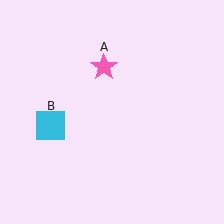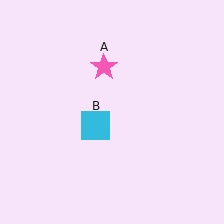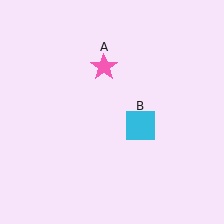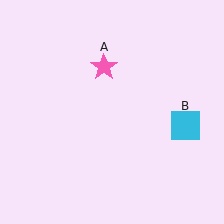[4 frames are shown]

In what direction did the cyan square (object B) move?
The cyan square (object B) moved right.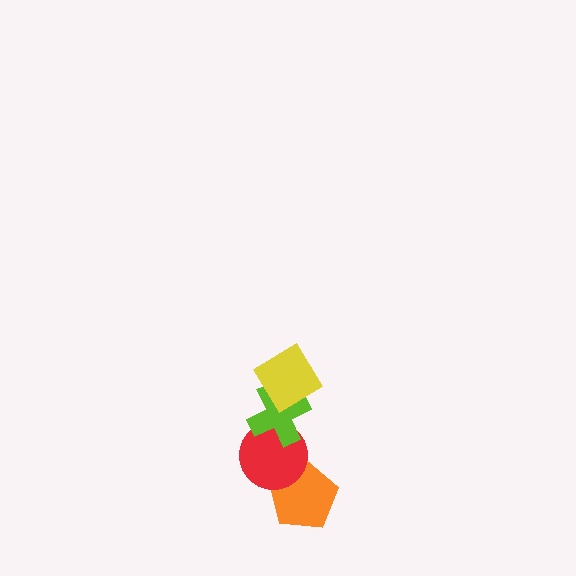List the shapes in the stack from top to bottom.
From top to bottom: the yellow diamond, the lime cross, the red circle, the orange pentagon.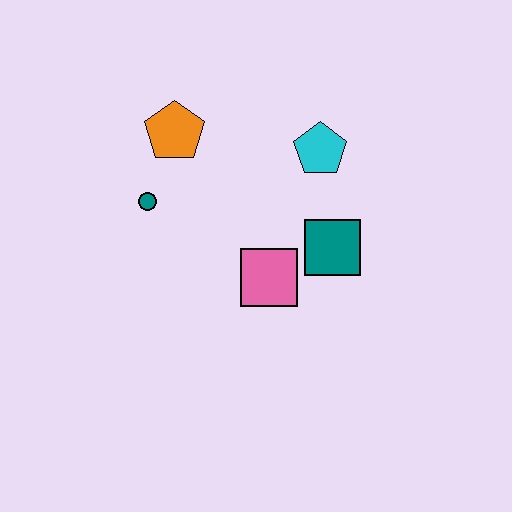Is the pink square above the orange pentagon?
No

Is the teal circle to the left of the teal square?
Yes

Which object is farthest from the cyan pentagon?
The teal circle is farthest from the cyan pentagon.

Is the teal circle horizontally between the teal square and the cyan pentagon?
No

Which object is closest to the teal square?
The pink square is closest to the teal square.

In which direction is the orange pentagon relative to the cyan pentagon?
The orange pentagon is to the left of the cyan pentagon.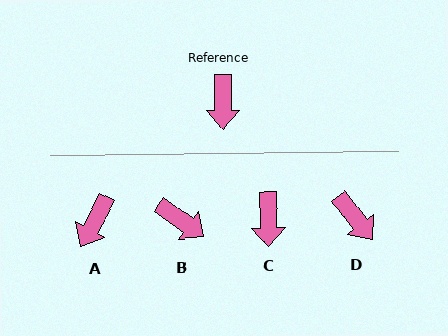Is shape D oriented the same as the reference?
No, it is off by about 38 degrees.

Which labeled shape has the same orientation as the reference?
C.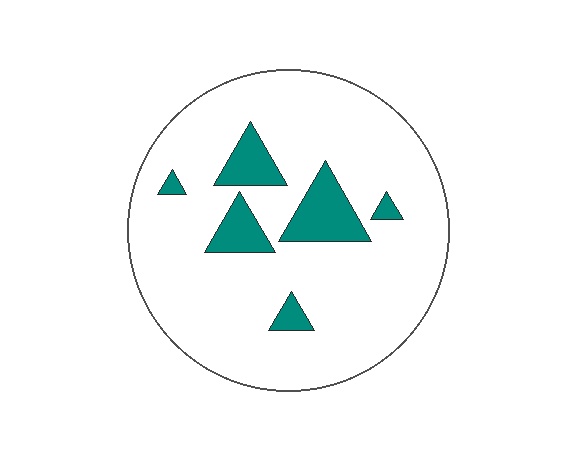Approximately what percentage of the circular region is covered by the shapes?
Approximately 15%.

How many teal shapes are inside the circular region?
6.